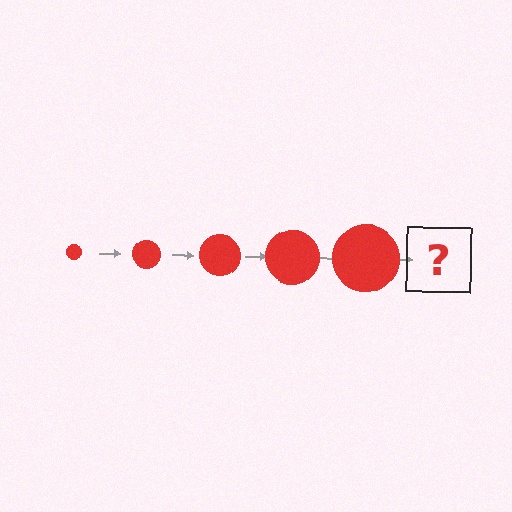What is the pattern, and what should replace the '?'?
The pattern is that the circle gets progressively larger each step. The '?' should be a red circle, larger than the previous one.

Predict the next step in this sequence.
The next step is a red circle, larger than the previous one.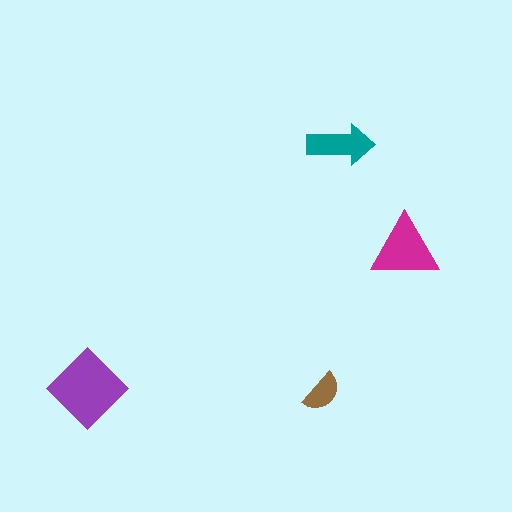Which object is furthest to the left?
The purple diamond is leftmost.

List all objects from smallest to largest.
The brown semicircle, the teal arrow, the magenta triangle, the purple diamond.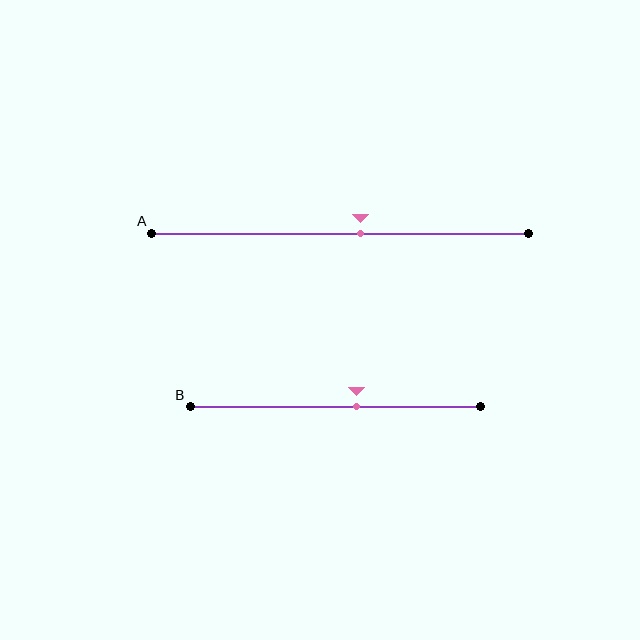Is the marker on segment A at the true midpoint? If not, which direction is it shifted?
No, the marker on segment A is shifted to the right by about 5% of the segment length.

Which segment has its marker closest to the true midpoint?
Segment A has its marker closest to the true midpoint.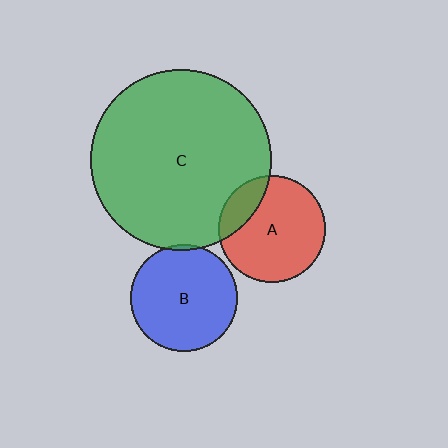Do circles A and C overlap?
Yes.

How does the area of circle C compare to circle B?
Approximately 2.9 times.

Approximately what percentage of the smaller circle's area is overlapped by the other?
Approximately 20%.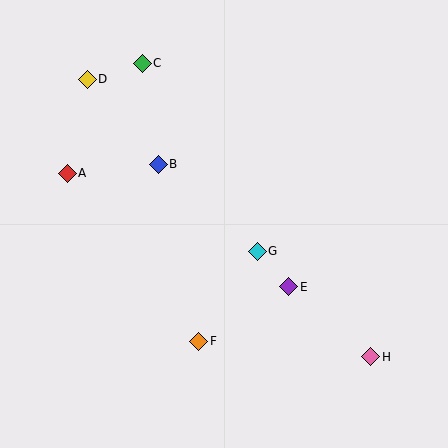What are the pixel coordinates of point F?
Point F is at (199, 341).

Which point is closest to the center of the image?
Point G at (257, 251) is closest to the center.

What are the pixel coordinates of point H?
Point H is at (371, 357).